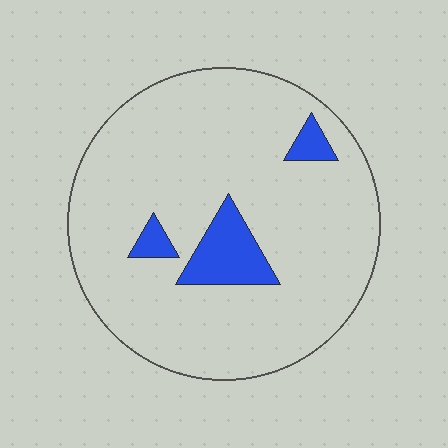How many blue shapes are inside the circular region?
3.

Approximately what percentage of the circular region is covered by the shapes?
Approximately 10%.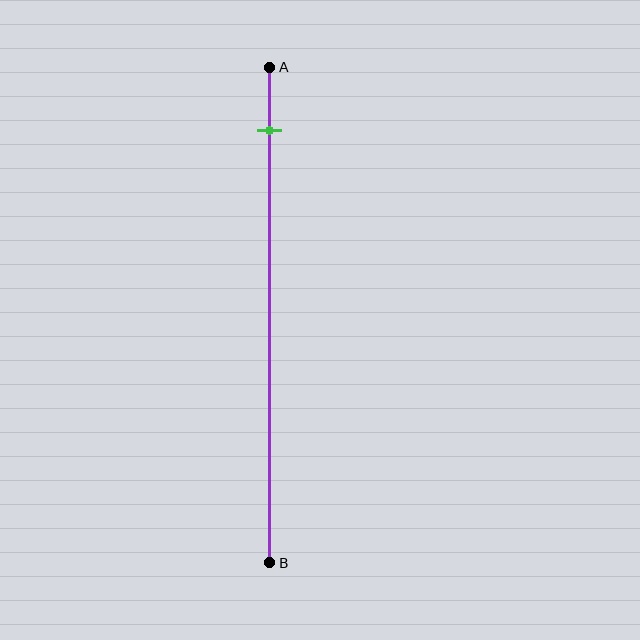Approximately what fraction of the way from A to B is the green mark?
The green mark is approximately 15% of the way from A to B.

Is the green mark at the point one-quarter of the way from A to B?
No, the mark is at about 15% from A, not at the 25% one-quarter point.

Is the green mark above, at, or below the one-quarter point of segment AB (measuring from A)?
The green mark is above the one-quarter point of segment AB.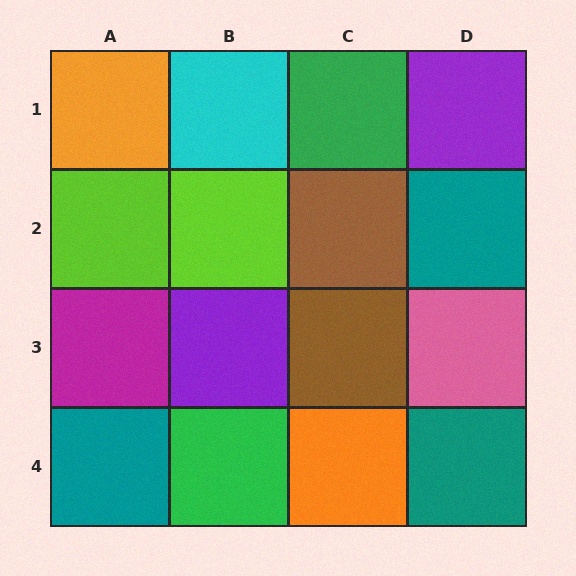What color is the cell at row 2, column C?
Brown.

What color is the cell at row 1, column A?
Orange.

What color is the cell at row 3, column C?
Brown.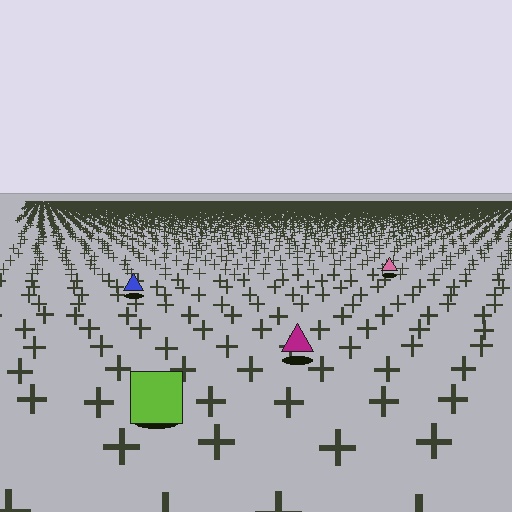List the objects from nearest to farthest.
From nearest to farthest: the lime square, the magenta triangle, the blue triangle, the pink triangle.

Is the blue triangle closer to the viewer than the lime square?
No. The lime square is closer — you can tell from the texture gradient: the ground texture is coarser near it.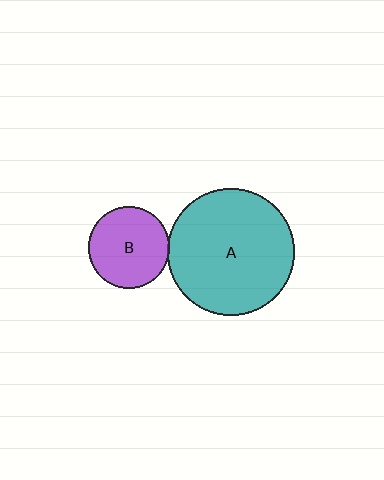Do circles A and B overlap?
Yes.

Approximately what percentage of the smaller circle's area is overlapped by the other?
Approximately 5%.